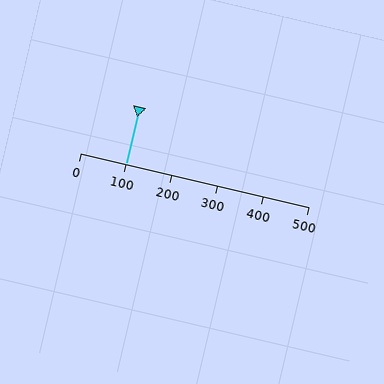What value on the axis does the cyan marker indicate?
The marker indicates approximately 100.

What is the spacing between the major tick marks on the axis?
The major ticks are spaced 100 apart.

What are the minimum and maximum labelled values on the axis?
The axis runs from 0 to 500.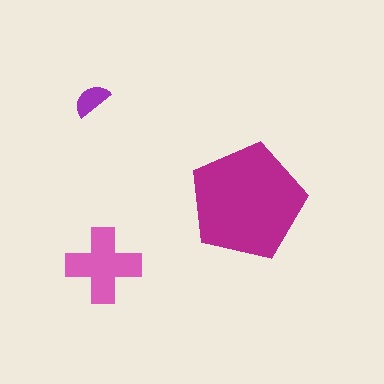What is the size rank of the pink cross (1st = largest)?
2nd.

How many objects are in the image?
There are 3 objects in the image.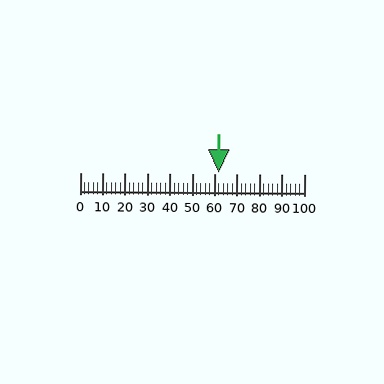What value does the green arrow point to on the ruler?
The green arrow points to approximately 62.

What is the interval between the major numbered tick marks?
The major tick marks are spaced 10 units apart.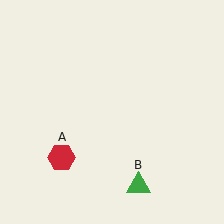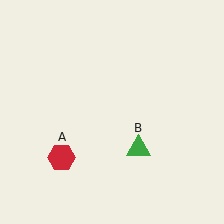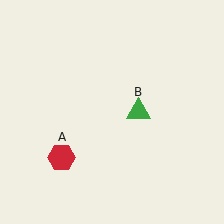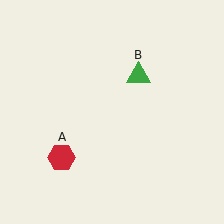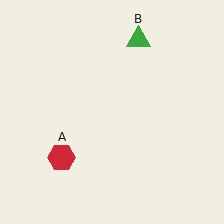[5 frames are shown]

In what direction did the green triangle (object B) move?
The green triangle (object B) moved up.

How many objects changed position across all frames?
1 object changed position: green triangle (object B).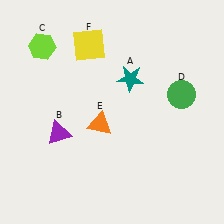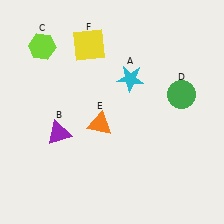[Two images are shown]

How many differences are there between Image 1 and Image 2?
There is 1 difference between the two images.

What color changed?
The star (A) changed from teal in Image 1 to cyan in Image 2.